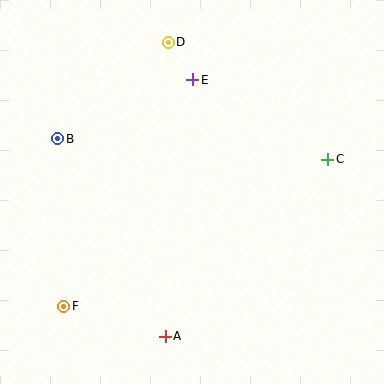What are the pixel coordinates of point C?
Point C is at (328, 159).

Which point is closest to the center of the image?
Point E at (193, 80) is closest to the center.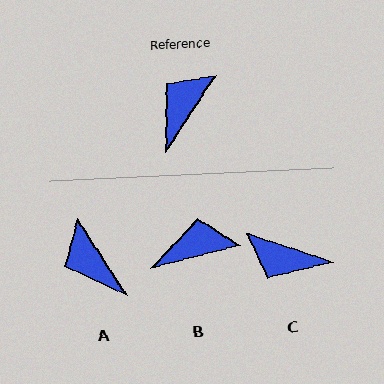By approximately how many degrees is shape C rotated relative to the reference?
Approximately 105 degrees counter-clockwise.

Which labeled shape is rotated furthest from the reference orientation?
C, about 105 degrees away.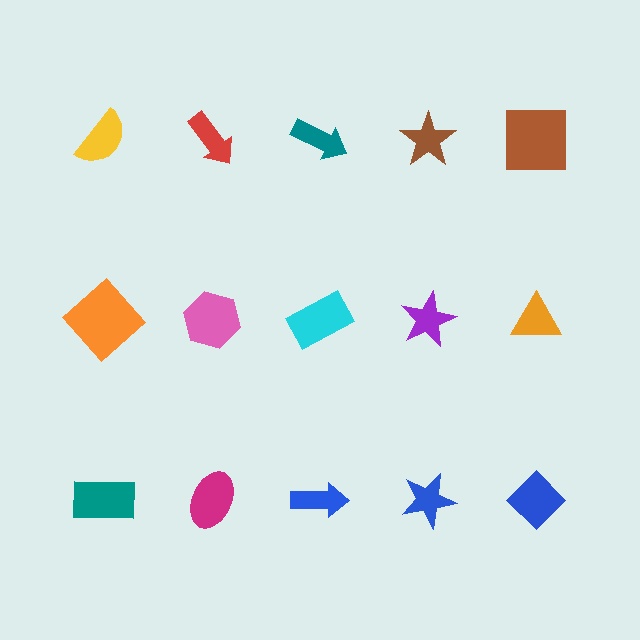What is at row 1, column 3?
A teal arrow.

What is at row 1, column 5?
A brown square.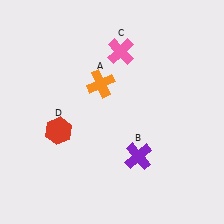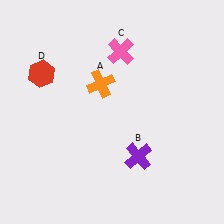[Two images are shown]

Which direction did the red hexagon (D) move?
The red hexagon (D) moved up.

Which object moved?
The red hexagon (D) moved up.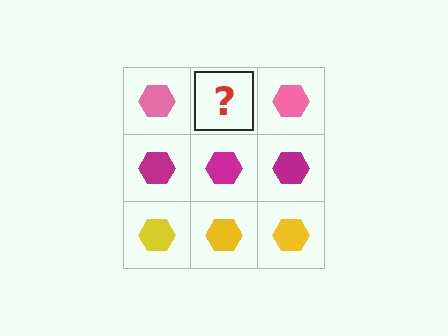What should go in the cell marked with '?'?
The missing cell should contain a pink hexagon.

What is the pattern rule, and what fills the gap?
The rule is that each row has a consistent color. The gap should be filled with a pink hexagon.